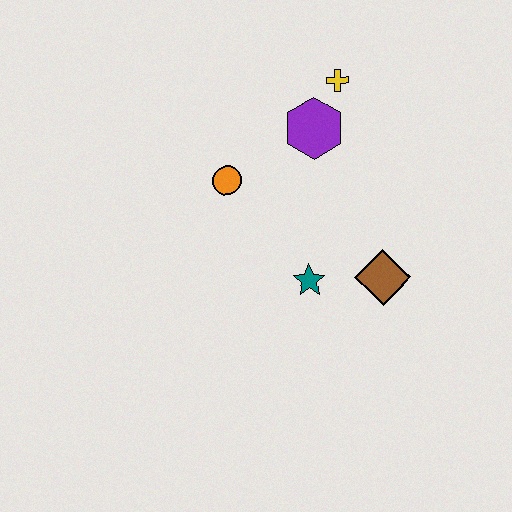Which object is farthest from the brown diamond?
The yellow cross is farthest from the brown diamond.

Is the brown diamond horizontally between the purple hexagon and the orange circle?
No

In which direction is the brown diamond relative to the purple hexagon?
The brown diamond is below the purple hexagon.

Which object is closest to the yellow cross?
The purple hexagon is closest to the yellow cross.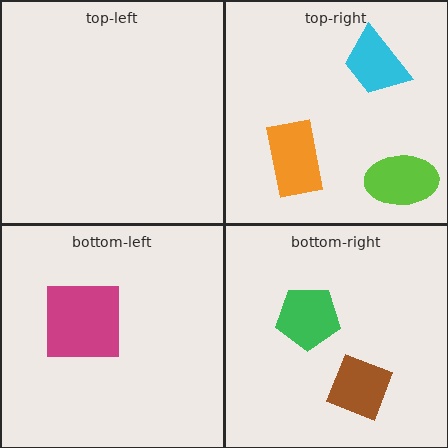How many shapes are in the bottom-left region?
1.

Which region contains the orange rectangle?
The top-right region.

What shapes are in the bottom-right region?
The green pentagon, the brown diamond.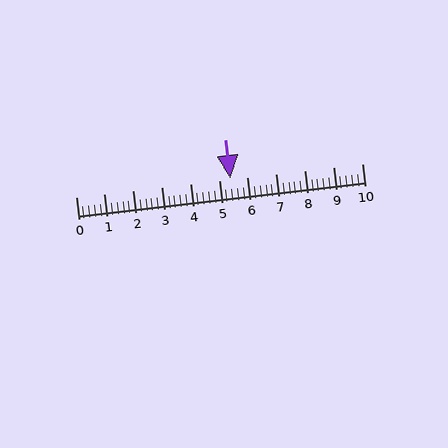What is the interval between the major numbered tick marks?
The major tick marks are spaced 1 units apart.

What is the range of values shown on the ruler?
The ruler shows values from 0 to 10.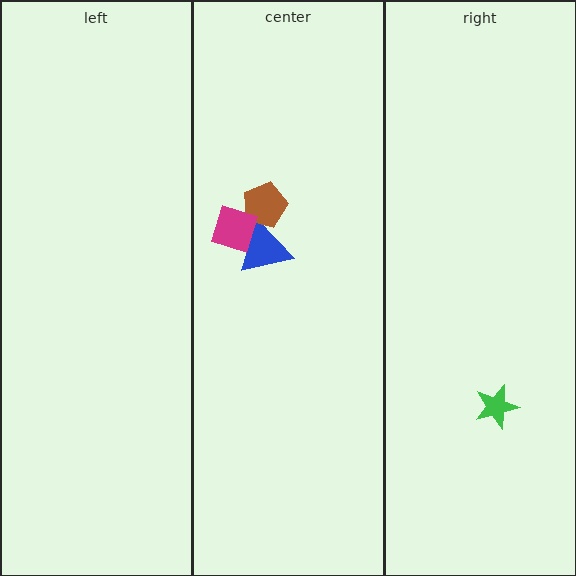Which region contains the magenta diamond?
The center region.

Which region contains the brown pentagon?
The center region.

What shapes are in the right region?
The green star.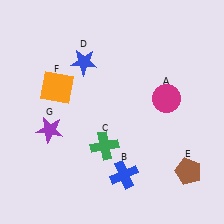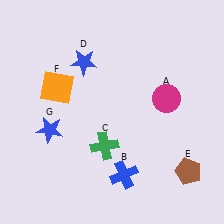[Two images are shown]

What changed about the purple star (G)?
In Image 1, G is purple. In Image 2, it changed to blue.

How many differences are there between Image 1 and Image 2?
There is 1 difference between the two images.